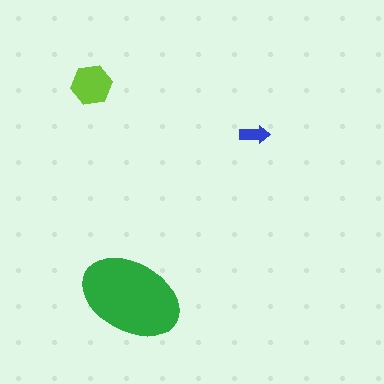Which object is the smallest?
The blue arrow.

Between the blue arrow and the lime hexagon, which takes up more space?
The lime hexagon.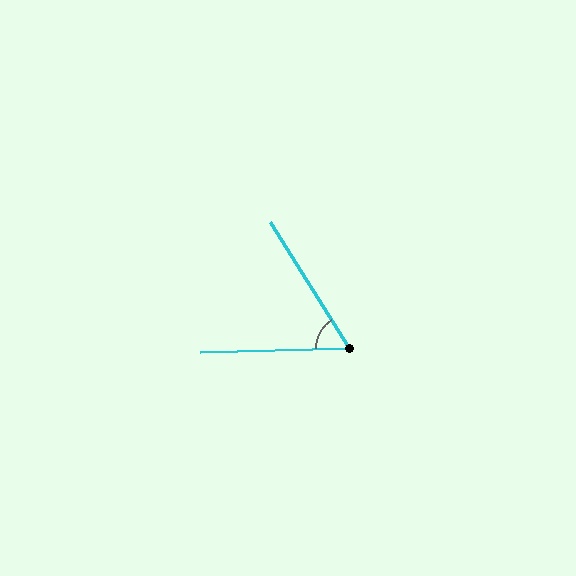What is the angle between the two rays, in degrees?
Approximately 59 degrees.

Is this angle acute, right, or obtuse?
It is acute.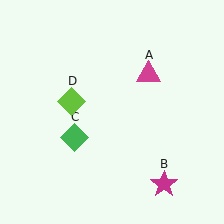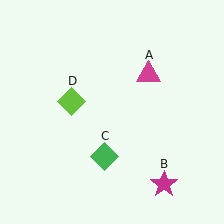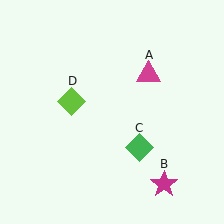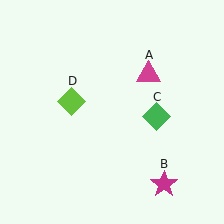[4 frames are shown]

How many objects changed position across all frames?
1 object changed position: green diamond (object C).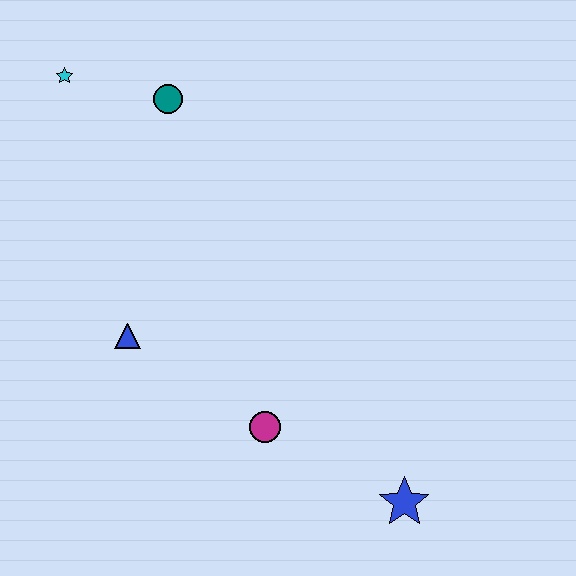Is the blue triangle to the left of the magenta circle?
Yes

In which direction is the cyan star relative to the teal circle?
The cyan star is to the left of the teal circle.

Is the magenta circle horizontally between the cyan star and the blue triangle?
No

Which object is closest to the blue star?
The magenta circle is closest to the blue star.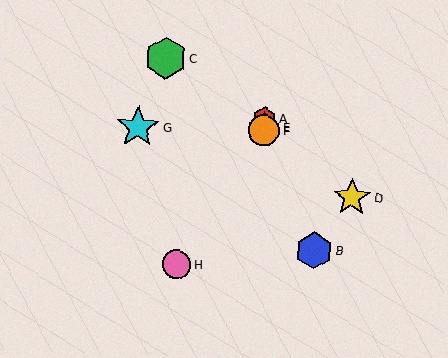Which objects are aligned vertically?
Objects A, E, F are aligned vertically.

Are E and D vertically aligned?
No, E is at x≈264 and D is at x≈352.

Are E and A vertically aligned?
Yes, both are at x≈264.